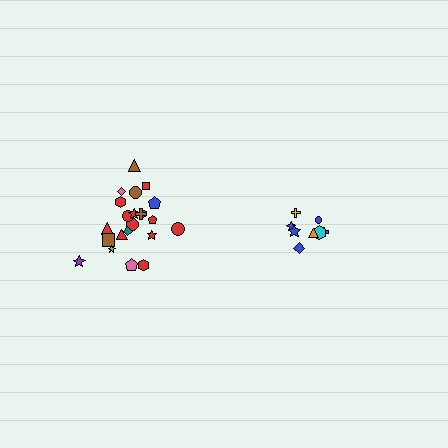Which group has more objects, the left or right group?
The left group.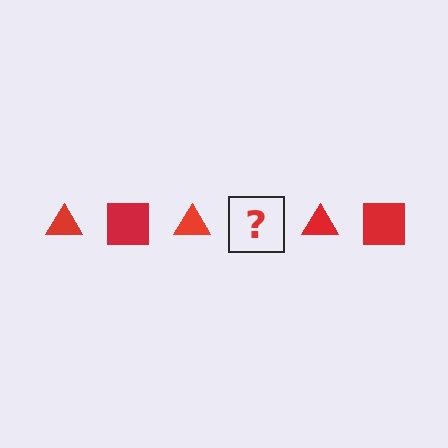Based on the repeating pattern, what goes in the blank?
The blank should be a red square.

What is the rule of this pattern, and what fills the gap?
The rule is that the pattern cycles through triangle, square shapes in red. The gap should be filled with a red square.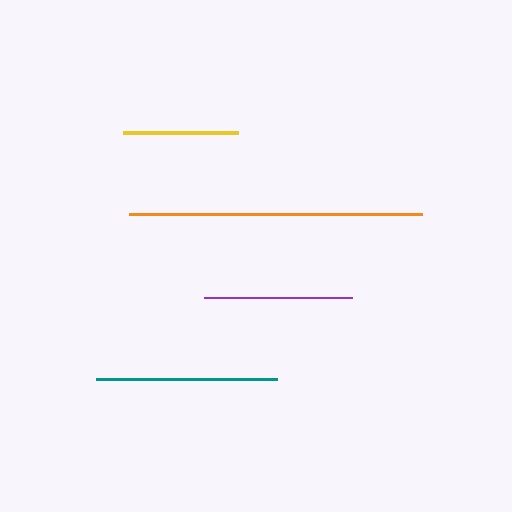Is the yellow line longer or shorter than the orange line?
The orange line is longer than the yellow line.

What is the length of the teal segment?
The teal segment is approximately 181 pixels long.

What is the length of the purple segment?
The purple segment is approximately 149 pixels long.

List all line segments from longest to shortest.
From longest to shortest: orange, teal, purple, yellow.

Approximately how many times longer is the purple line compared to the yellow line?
The purple line is approximately 1.3 times the length of the yellow line.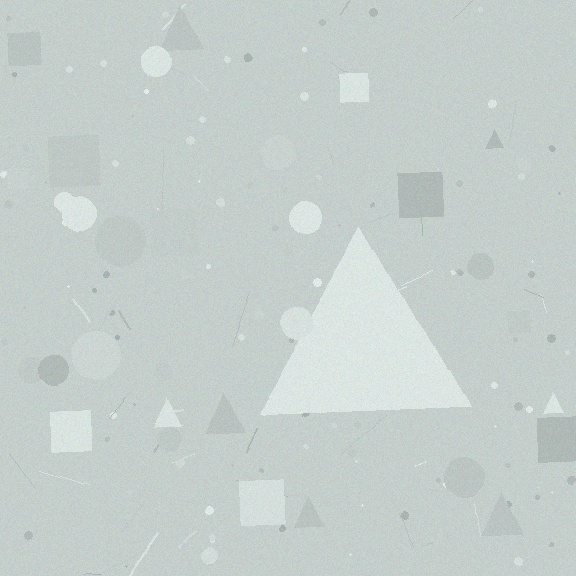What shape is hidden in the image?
A triangle is hidden in the image.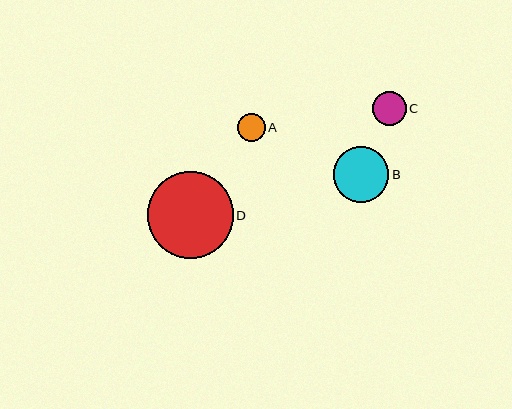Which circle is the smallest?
Circle A is the smallest with a size of approximately 27 pixels.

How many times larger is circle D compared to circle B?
Circle D is approximately 1.5 times the size of circle B.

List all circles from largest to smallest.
From largest to smallest: D, B, C, A.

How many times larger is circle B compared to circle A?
Circle B is approximately 2.1 times the size of circle A.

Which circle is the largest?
Circle D is the largest with a size of approximately 86 pixels.